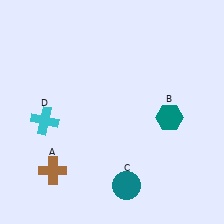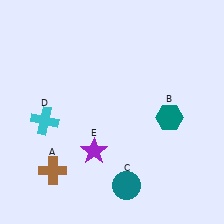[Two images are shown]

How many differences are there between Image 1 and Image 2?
There is 1 difference between the two images.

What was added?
A purple star (E) was added in Image 2.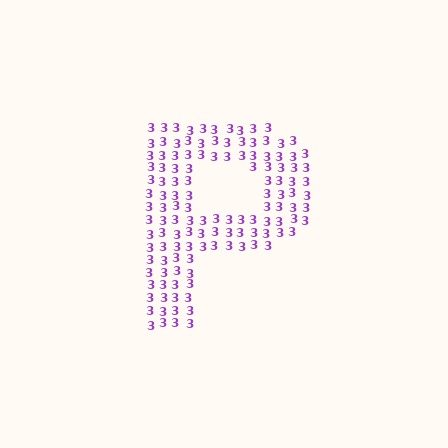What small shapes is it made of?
It is made of small digit 3's.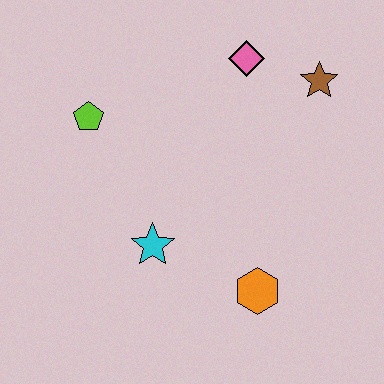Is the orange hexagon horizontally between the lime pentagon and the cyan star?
No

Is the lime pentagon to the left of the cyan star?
Yes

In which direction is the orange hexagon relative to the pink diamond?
The orange hexagon is below the pink diamond.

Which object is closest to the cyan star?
The orange hexagon is closest to the cyan star.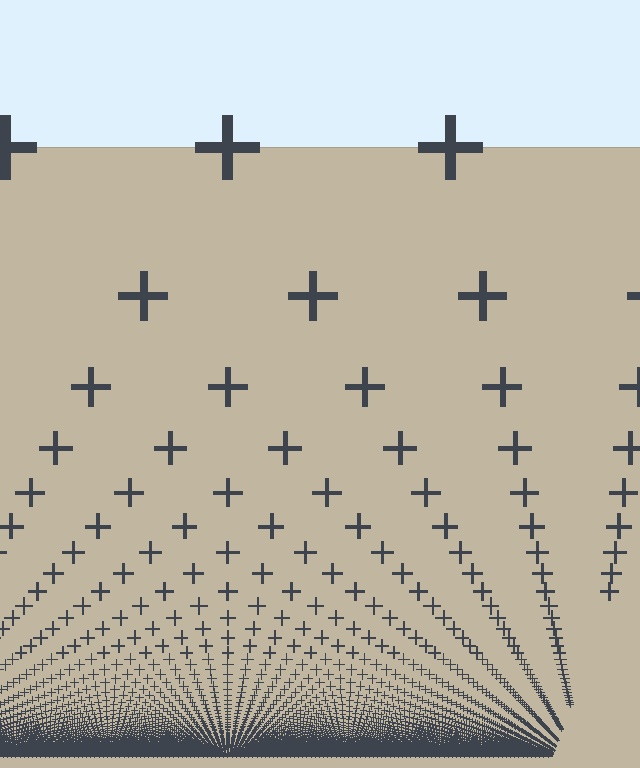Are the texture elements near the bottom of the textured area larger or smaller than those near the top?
Smaller. The gradient is inverted — elements near the bottom are smaller and denser.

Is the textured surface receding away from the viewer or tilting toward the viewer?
The surface appears to tilt toward the viewer. Texture elements get larger and sparser toward the top.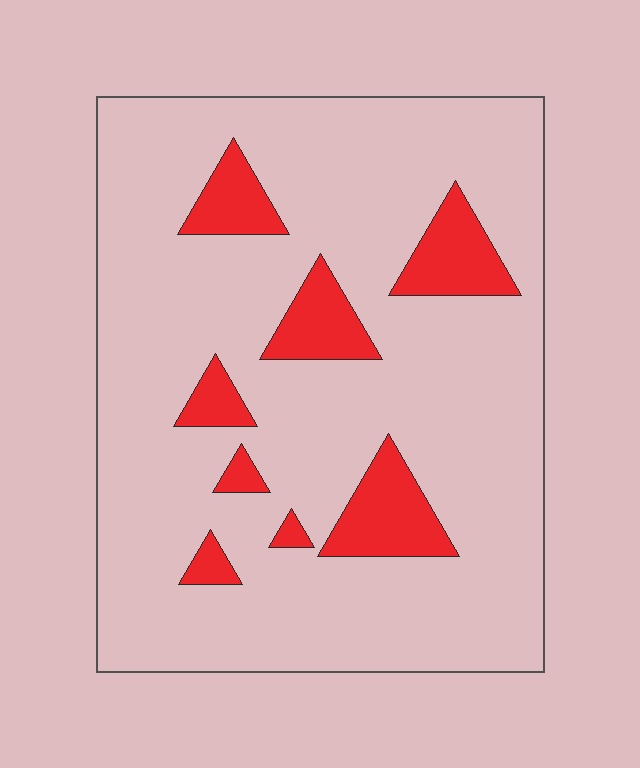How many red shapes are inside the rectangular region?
8.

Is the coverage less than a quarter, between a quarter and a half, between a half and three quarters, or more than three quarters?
Less than a quarter.